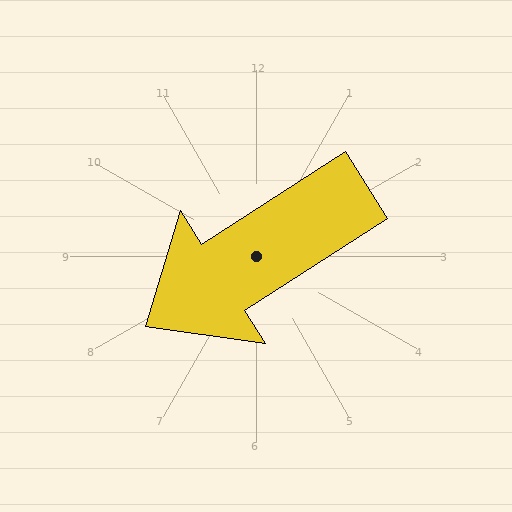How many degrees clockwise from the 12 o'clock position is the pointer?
Approximately 237 degrees.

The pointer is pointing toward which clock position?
Roughly 8 o'clock.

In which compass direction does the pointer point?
Southwest.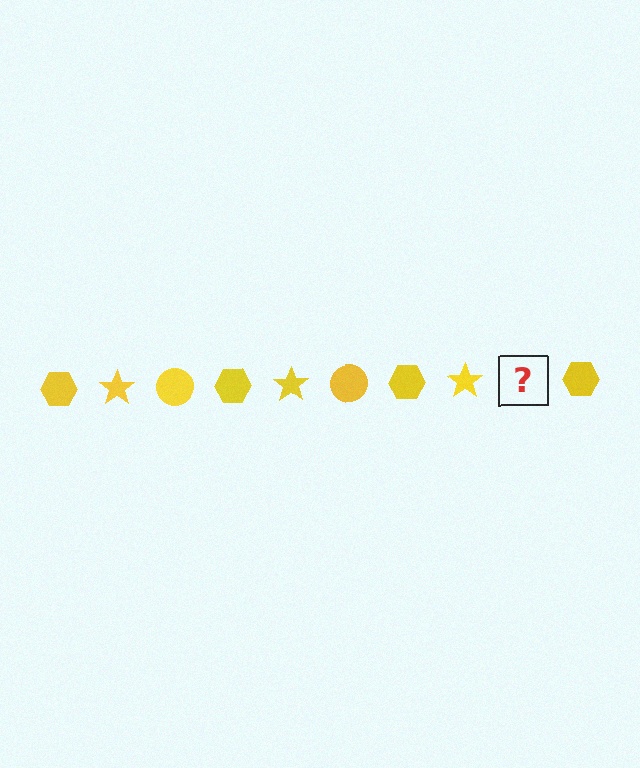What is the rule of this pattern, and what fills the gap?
The rule is that the pattern cycles through hexagon, star, circle shapes in yellow. The gap should be filled with a yellow circle.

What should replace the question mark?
The question mark should be replaced with a yellow circle.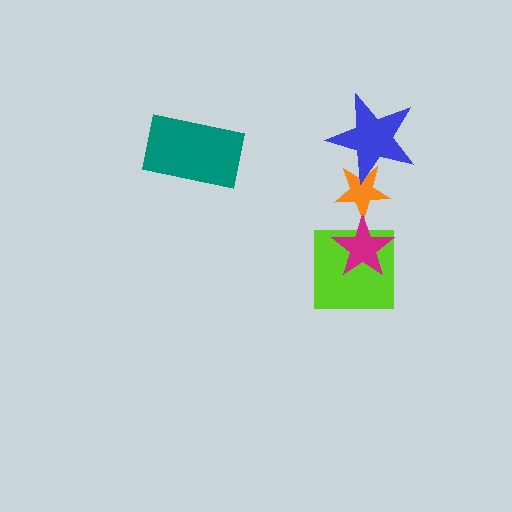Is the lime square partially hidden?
Yes, it is partially covered by another shape.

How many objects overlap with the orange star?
1 object overlaps with the orange star.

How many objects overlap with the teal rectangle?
0 objects overlap with the teal rectangle.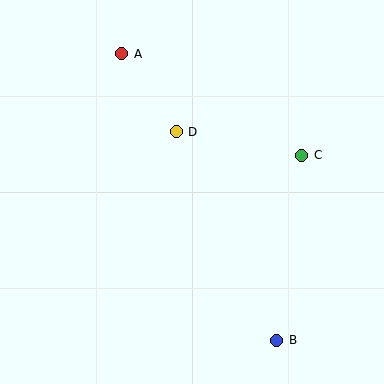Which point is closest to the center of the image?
Point D at (176, 132) is closest to the center.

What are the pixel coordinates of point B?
Point B is at (277, 340).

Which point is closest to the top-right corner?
Point C is closest to the top-right corner.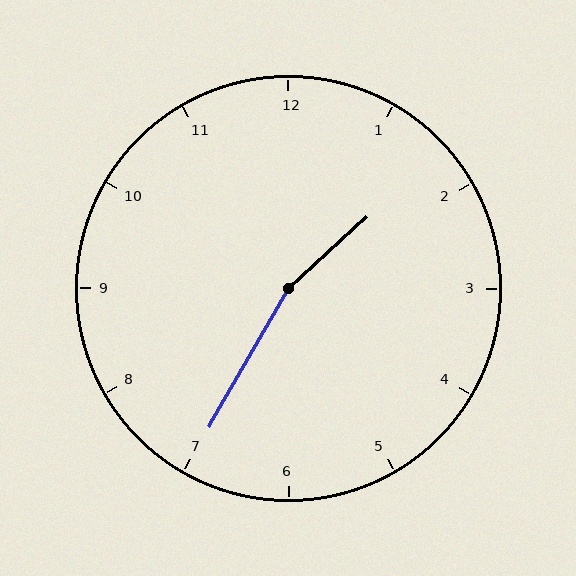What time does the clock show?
1:35.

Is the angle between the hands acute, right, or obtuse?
It is obtuse.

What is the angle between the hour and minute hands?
Approximately 162 degrees.